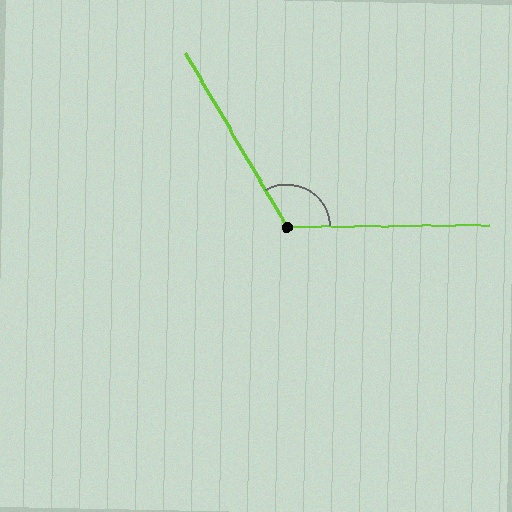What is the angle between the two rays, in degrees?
Approximately 120 degrees.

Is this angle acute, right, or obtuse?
It is obtuse.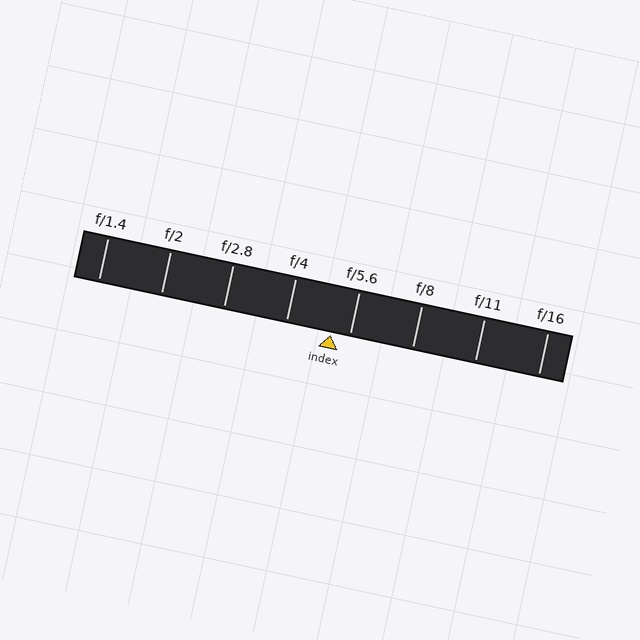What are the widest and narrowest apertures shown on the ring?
The widest aperture shown is f/1.4 and the narrowest is f/16.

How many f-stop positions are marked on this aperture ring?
There are 8 f-stop positions marked.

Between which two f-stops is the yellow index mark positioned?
The index mark is between f/4 and f/5.6.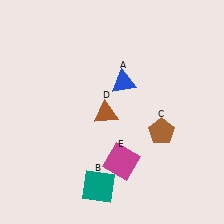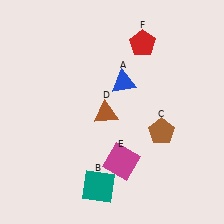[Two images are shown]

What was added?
A red pentagon (F) was added in Image 2.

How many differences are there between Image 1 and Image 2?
There is 1 difference between the two images.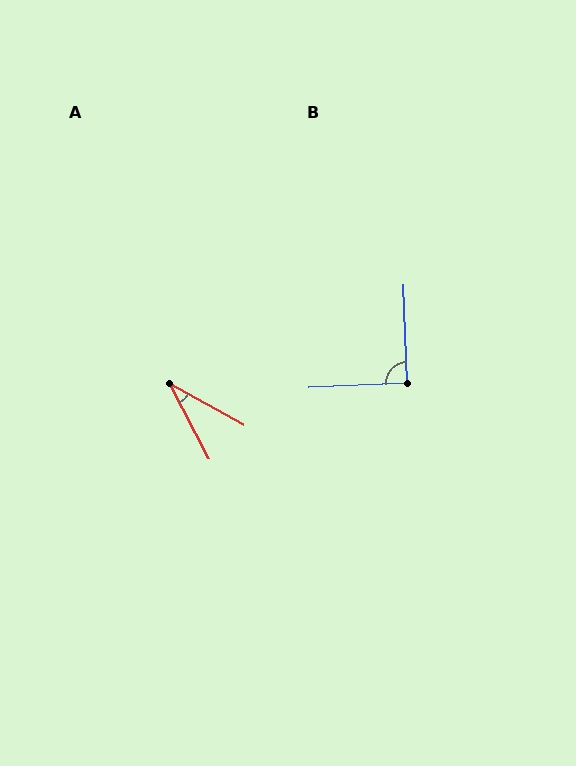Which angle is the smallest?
A, at approximately 33 degrees.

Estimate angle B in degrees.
Approximately 91 degrees.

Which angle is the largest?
B, at approximately 91 degrees.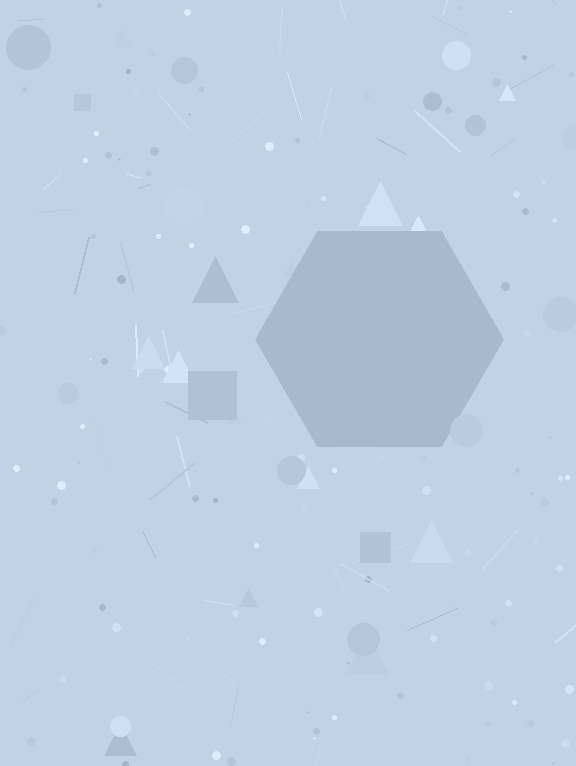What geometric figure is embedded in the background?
A hexagon is embedded in the background.